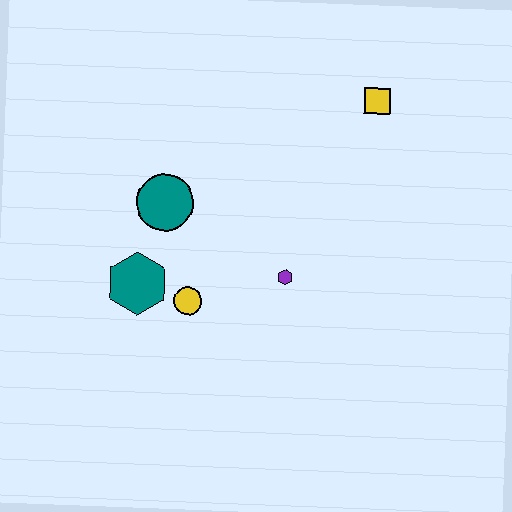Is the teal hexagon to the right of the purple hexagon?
No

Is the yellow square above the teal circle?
Yes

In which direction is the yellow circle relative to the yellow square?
The yellow circle is below the yellow square.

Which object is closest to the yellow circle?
The teal hexagon is closest to the yellow circle.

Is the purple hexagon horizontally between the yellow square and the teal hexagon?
Yes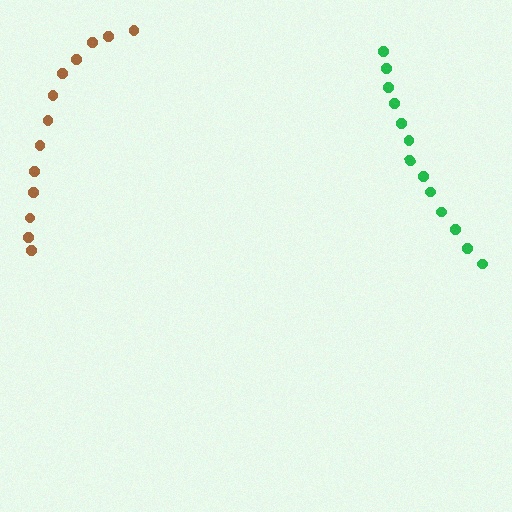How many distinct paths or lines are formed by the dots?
There are 2 distinct paths.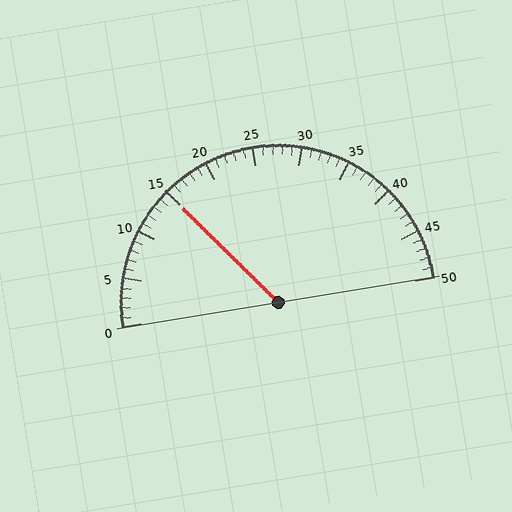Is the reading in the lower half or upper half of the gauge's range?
The reading is in the lower half of the range (0 to 50).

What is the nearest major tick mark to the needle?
The nearest major tick mark is 15.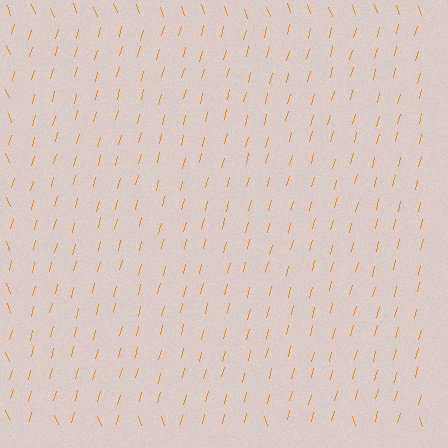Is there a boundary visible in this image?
Yes, there is a texture boundary formed by a change in line orientation.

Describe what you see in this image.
The image is filled with small orange line segments. A rectangle region in the image has lines oriented differently from the surrounding lines, creating a visible texture boundary.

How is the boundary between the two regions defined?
The boundary is defined purely by a change in line orientation (approximately 36 degrees difference). All lines are the same color and thickness.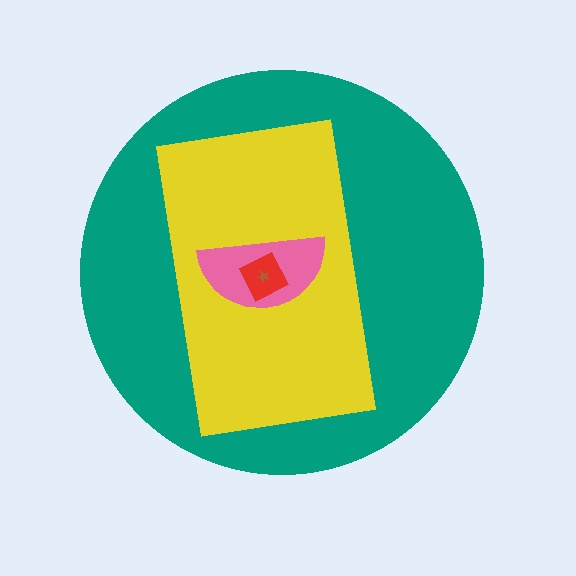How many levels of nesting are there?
5.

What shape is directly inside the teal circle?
The yellow rectangle.